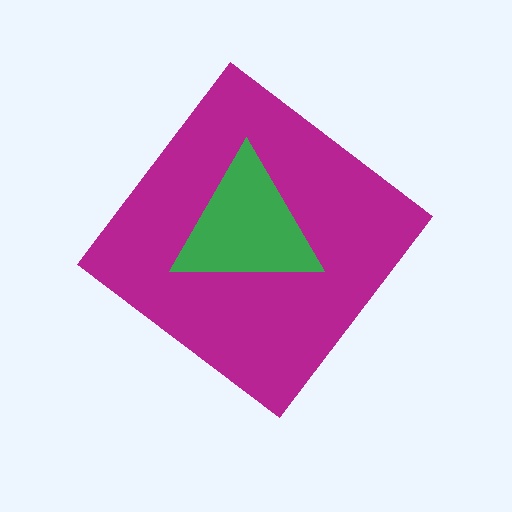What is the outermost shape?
The magenta diamond.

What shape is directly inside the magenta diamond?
The green triangle.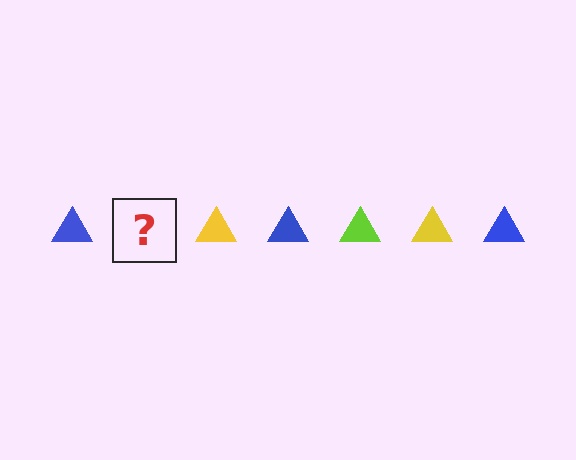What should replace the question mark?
The question mark should be replaced with a lime triangle.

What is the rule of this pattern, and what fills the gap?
The rule is that the pattern cycles through blue, lime, yellow triangles. The gap should be filled with a lime triangle.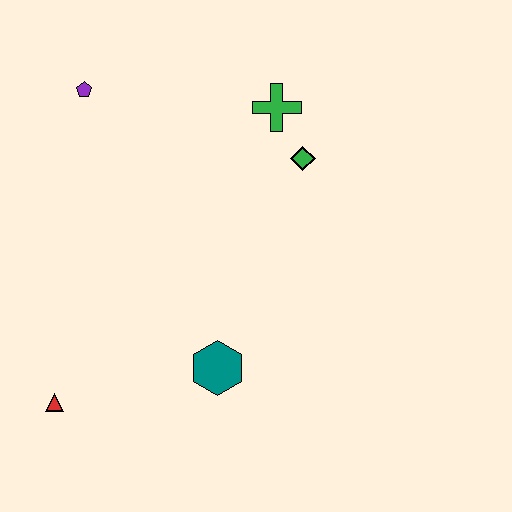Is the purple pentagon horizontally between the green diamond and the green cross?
No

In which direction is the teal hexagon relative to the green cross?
The teal hexagon is below the green cross.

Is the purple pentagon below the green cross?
No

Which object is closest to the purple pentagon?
The green cross is closest to the purple pentagon.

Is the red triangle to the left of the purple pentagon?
Yes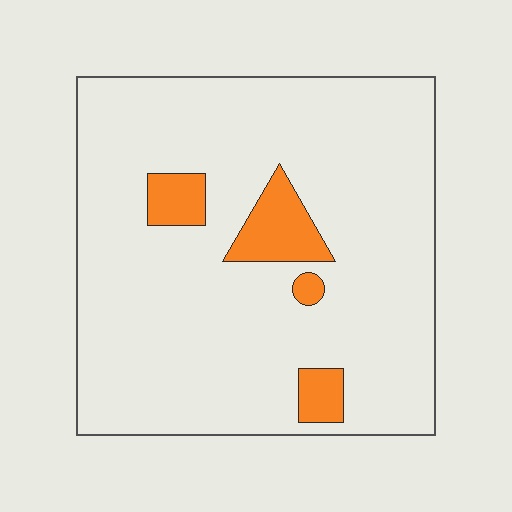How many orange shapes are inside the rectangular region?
4.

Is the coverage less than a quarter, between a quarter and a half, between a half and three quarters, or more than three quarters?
Less than a quarter.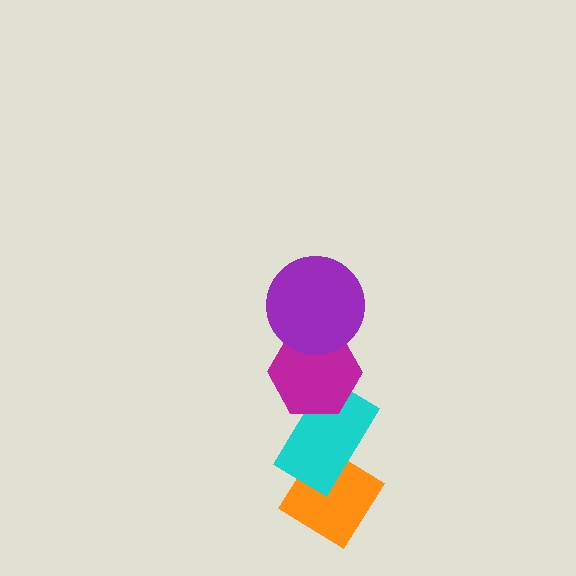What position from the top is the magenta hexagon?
The magenta hexagon is 2nd from the top.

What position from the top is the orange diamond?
The orange diamond is 4th from the top.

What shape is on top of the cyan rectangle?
The magenta hexagon is on top of the cyan rectangle.